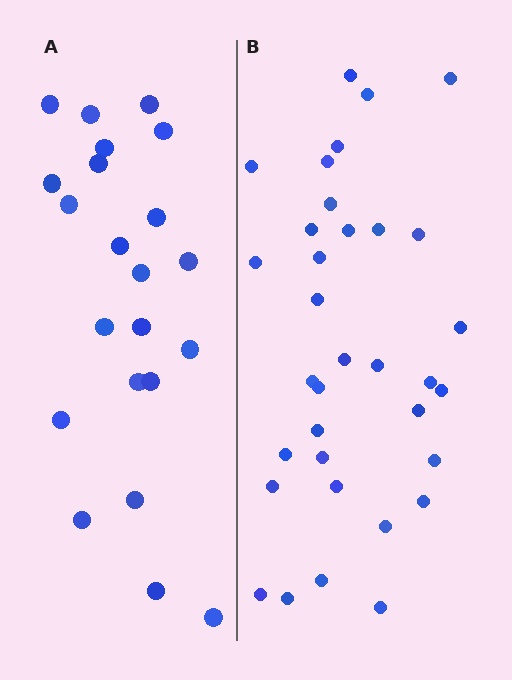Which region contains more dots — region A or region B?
Region B (the right region) has more dots.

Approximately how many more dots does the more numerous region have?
Region B has roughly 12 or so more dots than region A.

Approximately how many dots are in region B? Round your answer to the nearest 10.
About 30 dots. (The exact count is 34, which rounds to 30.)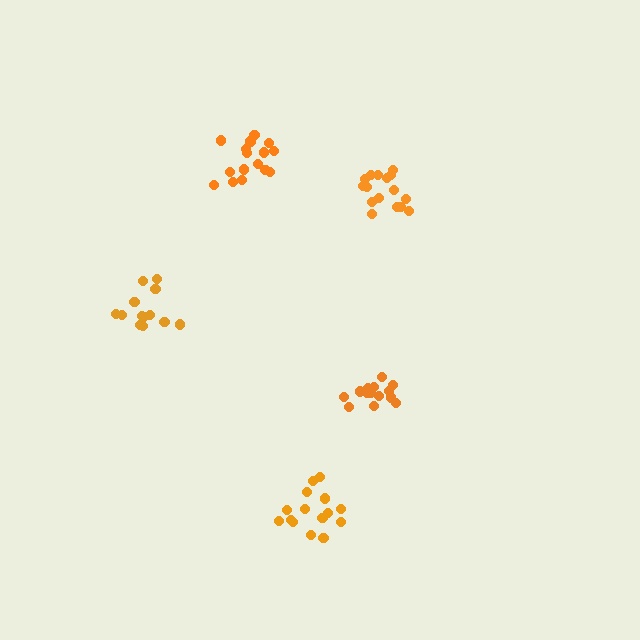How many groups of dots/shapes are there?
There are 5 groups.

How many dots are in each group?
Group 1: 16 dots, Group 2: 13 dots, Group 3: 14 dots, Group 4: 16 dots, Group 5: 16 dots (75 total).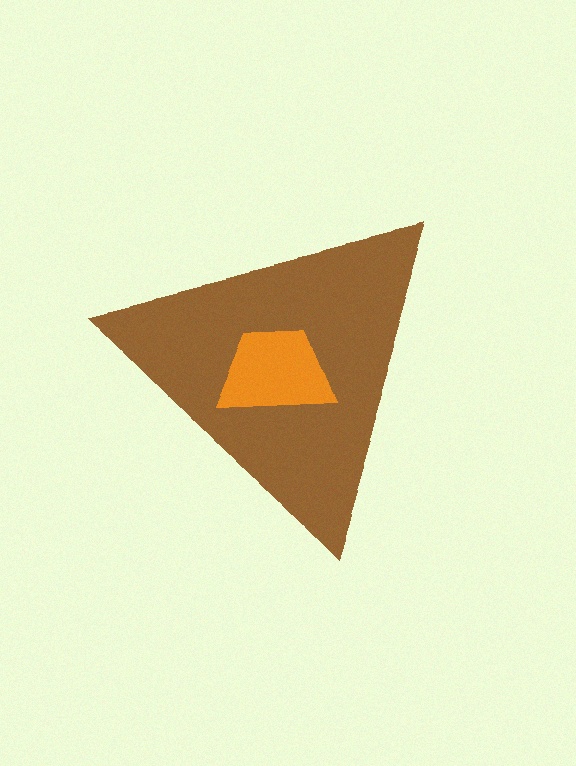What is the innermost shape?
The orange trapezoid.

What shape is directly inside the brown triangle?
The orange trapezoid.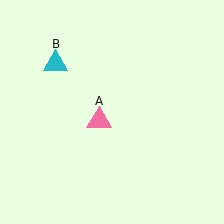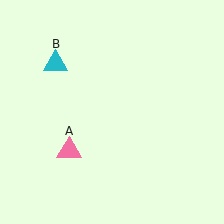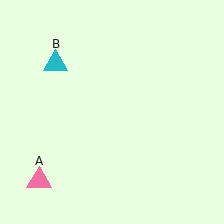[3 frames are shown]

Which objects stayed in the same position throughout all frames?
Cyan triangle (object B) remained stationary.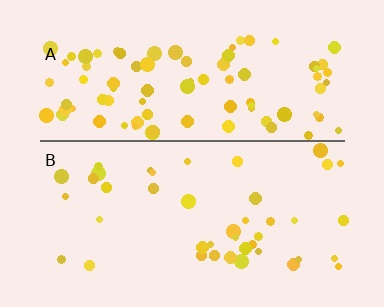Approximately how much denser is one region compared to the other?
Approximately 2.1× — region A over region B.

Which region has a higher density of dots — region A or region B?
A (the top).